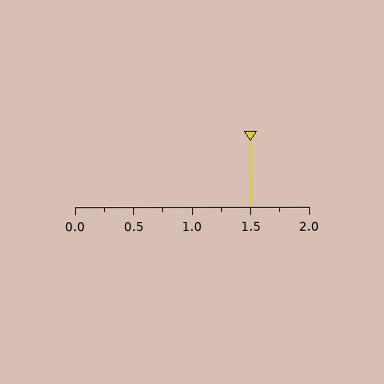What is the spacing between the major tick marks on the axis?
The major ticks are spaced 0.5 apart.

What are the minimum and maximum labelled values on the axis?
The axis runs from 0.0 to 2.0.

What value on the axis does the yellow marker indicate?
The marker indicates approximately 1.5.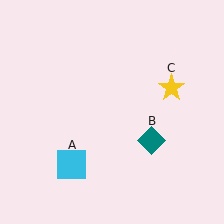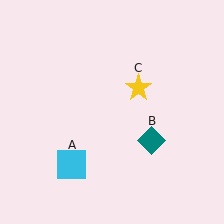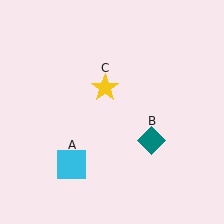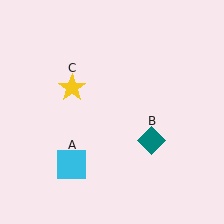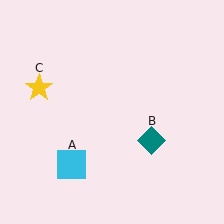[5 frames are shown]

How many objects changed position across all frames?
1 object changed position: yellow star (object C).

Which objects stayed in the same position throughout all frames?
Cyan square (object A) and teal diamond (object B) remained stationary.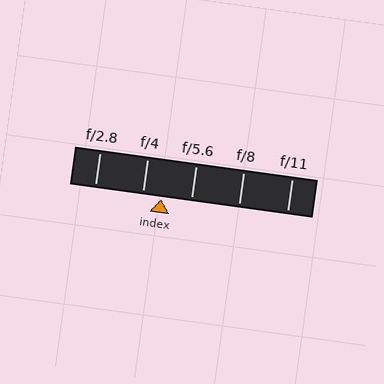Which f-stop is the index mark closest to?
The index mark is closest to f/4.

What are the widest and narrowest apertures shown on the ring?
The widest aperture shown is f/2.8 and the narrowest is f/11.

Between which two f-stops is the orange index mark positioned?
The index mark is between f/4 and f/5.6.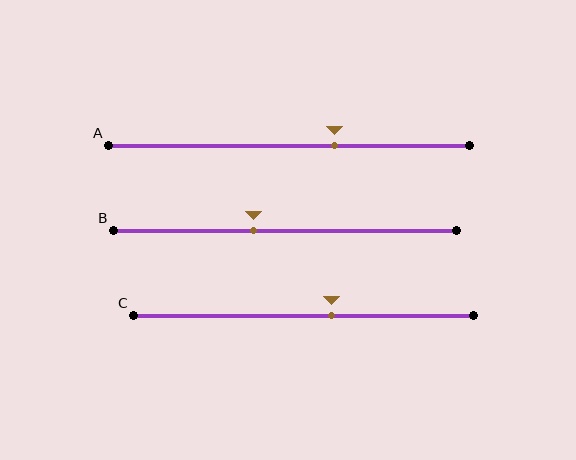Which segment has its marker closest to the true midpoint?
Segment C has its marker closest to the true midpoint.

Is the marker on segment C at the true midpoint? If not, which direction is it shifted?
No, the marker on segment C is shifted to the right by about 8% of the segment length.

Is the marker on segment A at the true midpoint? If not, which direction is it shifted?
No, the marker on segment A is shifted to the right by about 13% of the segment length.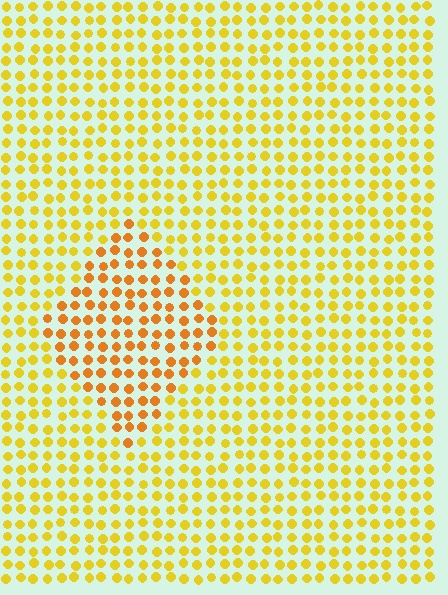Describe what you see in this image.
The image is filled with small yellow elements in a uniform arrangement. A diamond-shaped region is visible where the elements are tinted to a slightly different hue, forming a subtle color boundary.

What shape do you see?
I see a diamond.